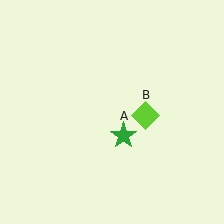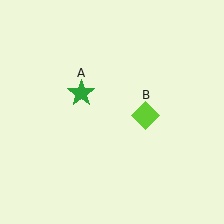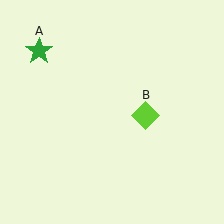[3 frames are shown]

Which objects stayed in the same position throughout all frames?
Lime diamond (object B) remained stationary.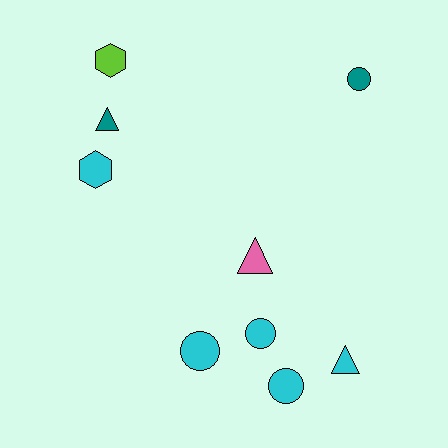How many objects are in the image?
There are 9 objects.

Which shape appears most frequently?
Circle, with 4 objects.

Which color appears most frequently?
Cyan, with 5 objects.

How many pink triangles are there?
There is 1 pink triangle.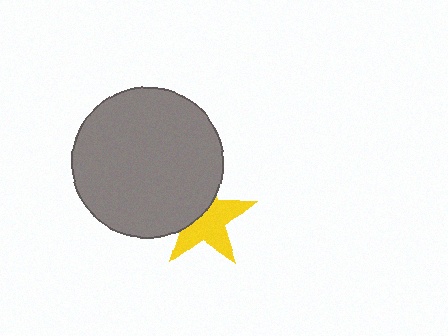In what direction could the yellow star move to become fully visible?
The yellow star could move toward the lower-right. That would shift it out from behind the gray circle entirely.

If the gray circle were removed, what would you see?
You would see the complete yellow star.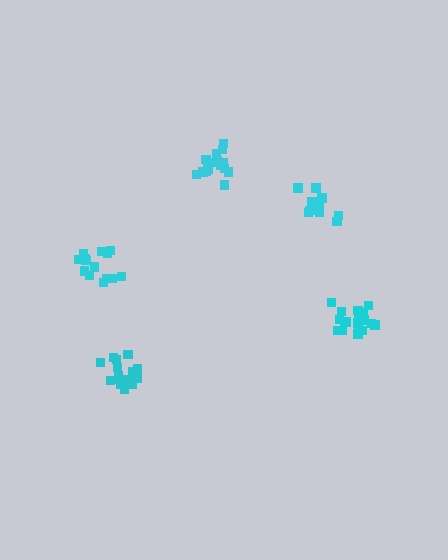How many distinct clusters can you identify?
There are 5 distinct clusters.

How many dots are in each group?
Group 1: 18 dots, Group 2: 15 dots, Group 3: 17 dots, Group 4: 13 dots, Group 5: 14 dots (77 total).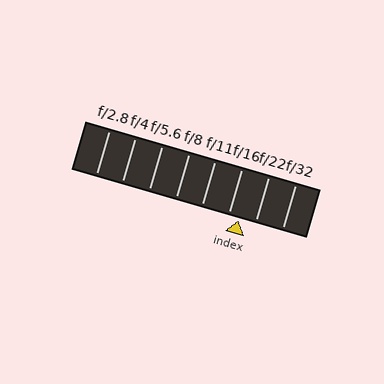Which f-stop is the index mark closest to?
The index mark is closest to f/16.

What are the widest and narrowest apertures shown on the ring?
The widest aperture shown is f/2.8 and the narrowest is f/32.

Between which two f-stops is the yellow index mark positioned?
The index mark is between f/16 and f/22.